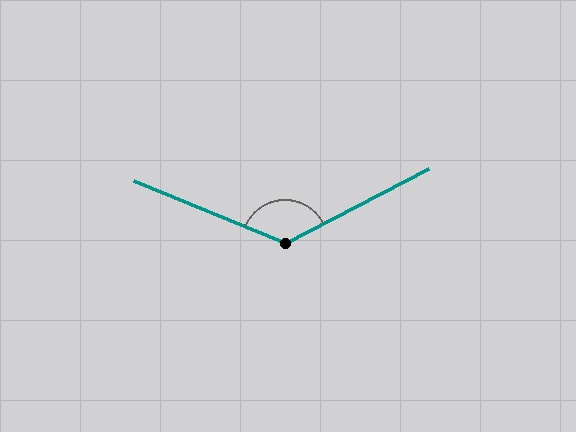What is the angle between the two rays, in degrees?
Approximately 130 degrees.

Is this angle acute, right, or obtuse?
It is obtuse.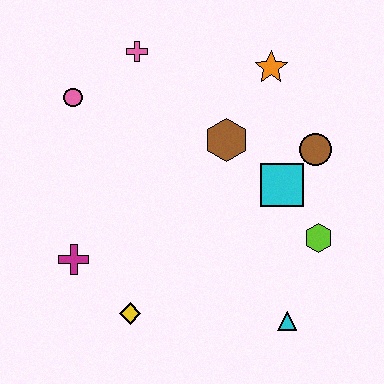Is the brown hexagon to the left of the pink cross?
No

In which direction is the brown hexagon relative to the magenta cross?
The brown hexagon is to the right of the magenta cross.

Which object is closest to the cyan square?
The brown circle is closest to the cyan square.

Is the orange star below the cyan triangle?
No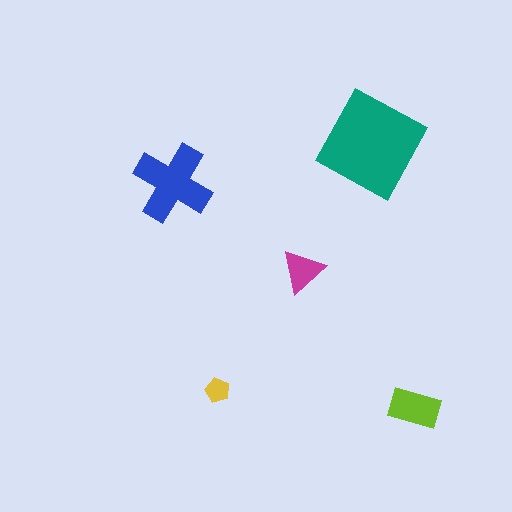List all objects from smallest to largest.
The yellow pentagon, the magenta triangle, the lime rectangle, the blue cross, the teal square.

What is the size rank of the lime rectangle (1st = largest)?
3rd.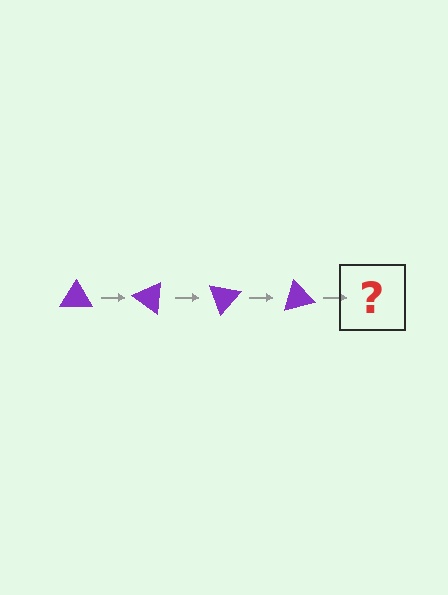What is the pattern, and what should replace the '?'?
The pattern is that the triangle rotates 35 degrees each step. The '?' should be a purple triangle rotated 140 degrees.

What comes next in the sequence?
The next element should be a purple triangle rotated 140 degrees.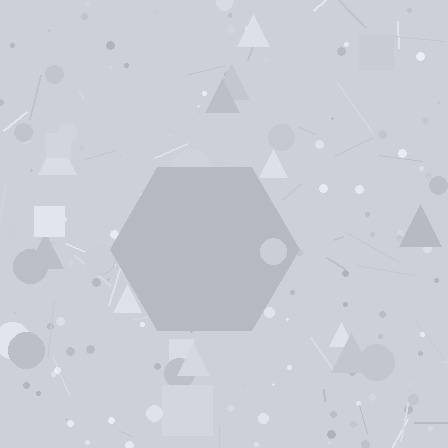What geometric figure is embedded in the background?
A hexagon is embedded in the background.